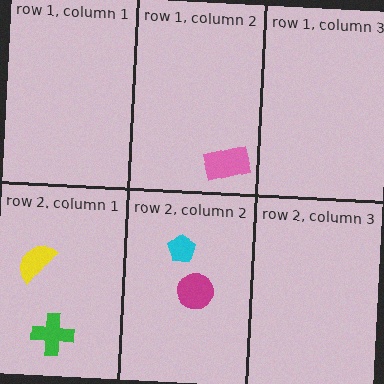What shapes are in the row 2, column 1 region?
The yellow semicircle, the green cross.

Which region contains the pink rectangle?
The row 1, column 2 region.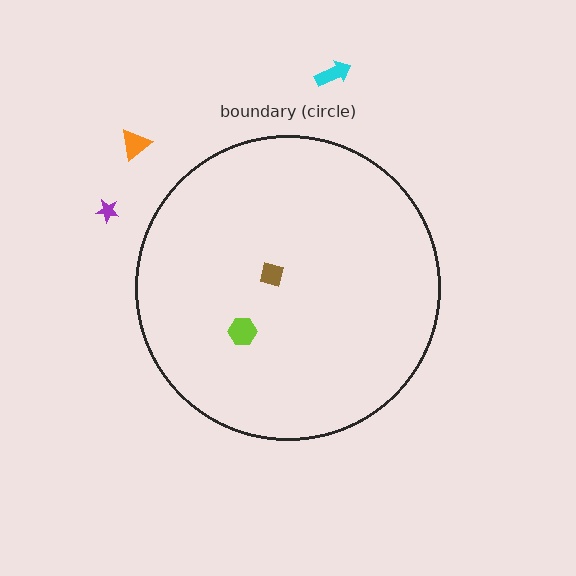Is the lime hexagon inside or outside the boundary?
Inside.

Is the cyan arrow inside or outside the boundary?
Outside.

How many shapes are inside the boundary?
2 inside, 3 outside.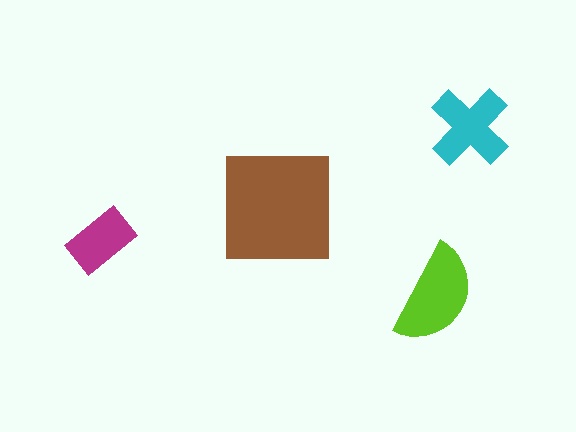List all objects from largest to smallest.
The brown square, the lime semicircle, the cyan cross, the magenta rectangle.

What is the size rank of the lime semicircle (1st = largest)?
2nd.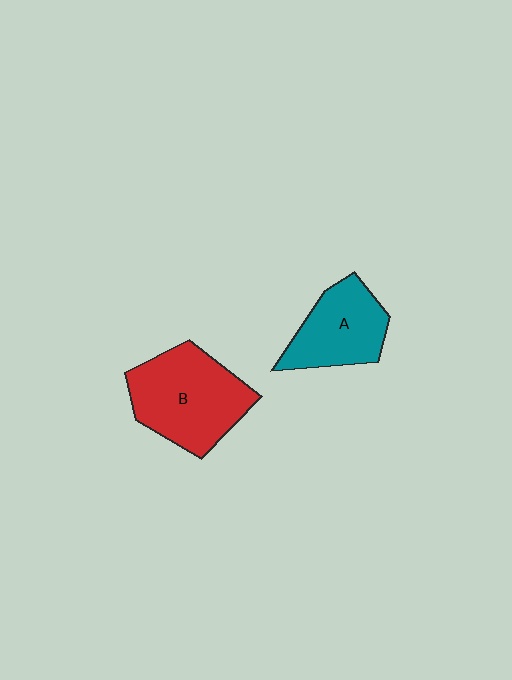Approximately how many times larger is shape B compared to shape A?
Approximately 1.4 times.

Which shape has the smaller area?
Shape A (teal).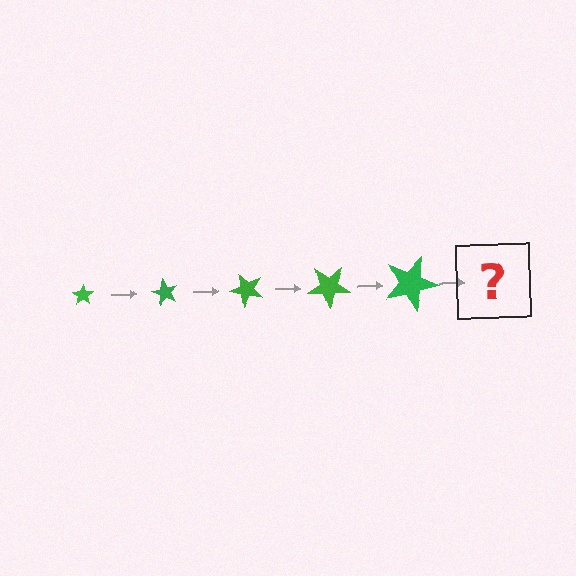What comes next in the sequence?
The next element should be a star, larger than the previous one and rotated 300 degrees from the start.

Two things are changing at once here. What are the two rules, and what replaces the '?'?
The two rules are that the star grows larger each step and it rotates 60 degrees each step. The '?' should be a star, larger than the previous one and rotated 300 degrees from the start.